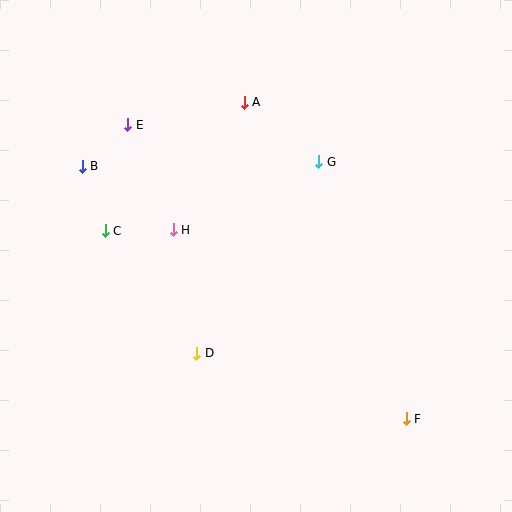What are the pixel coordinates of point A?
Point A is at (244, 102).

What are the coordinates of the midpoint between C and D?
The midpoint between C and D is at (151, 292).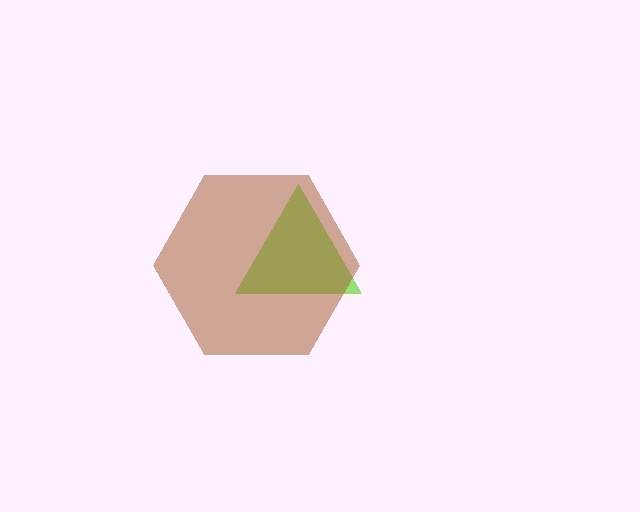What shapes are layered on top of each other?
The layered shapes are: a lime triangle, a brown hexagon.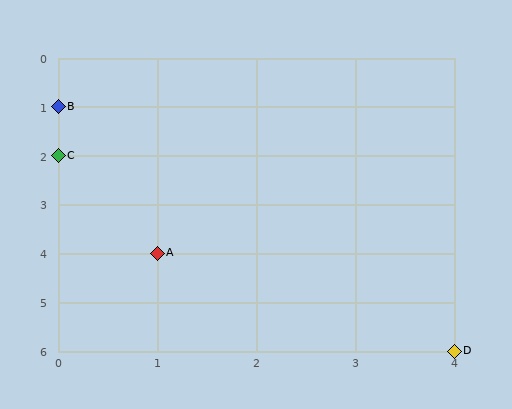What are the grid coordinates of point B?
Point B is at grid coordinates (0, 1).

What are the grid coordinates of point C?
Point C is at grid coordinates (0, 2).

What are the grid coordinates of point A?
Point A is at grid coordinates (1, 4).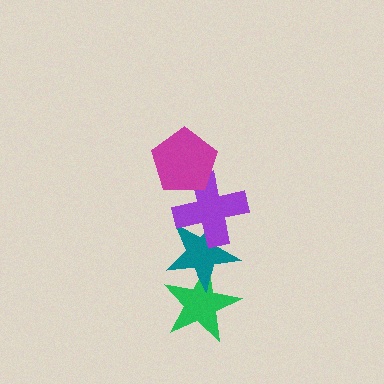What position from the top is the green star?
The green star is 4th from the top.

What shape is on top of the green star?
The teal star is on top of the green star.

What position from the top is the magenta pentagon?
The magenta pentagon is 1st from the top.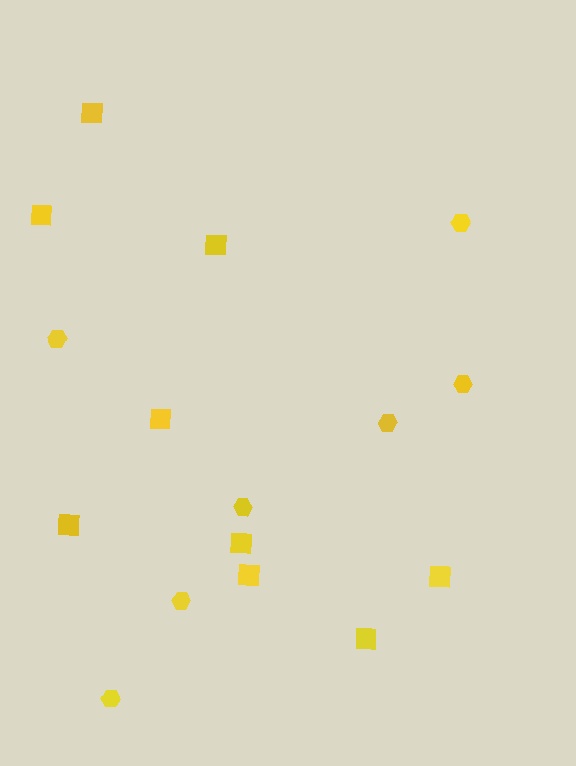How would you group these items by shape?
There are 2 groups: one group of squares (9) and one group of hexagons (7).